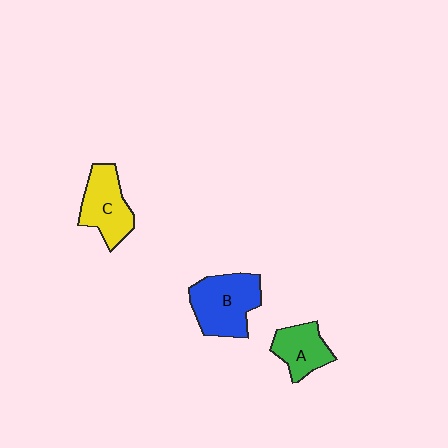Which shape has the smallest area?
Shape A (green).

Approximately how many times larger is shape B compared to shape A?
Approximately 1.6 times.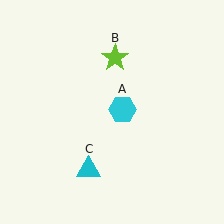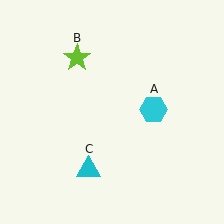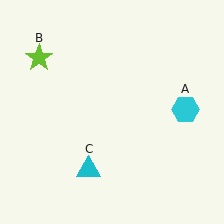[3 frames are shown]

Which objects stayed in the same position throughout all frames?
Cyan triangle (object C) remained stationary.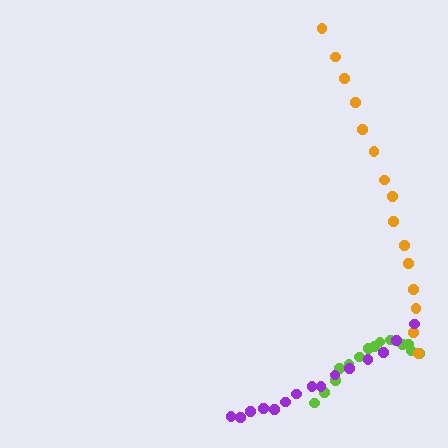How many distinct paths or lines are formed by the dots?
There are 3 distinct paths.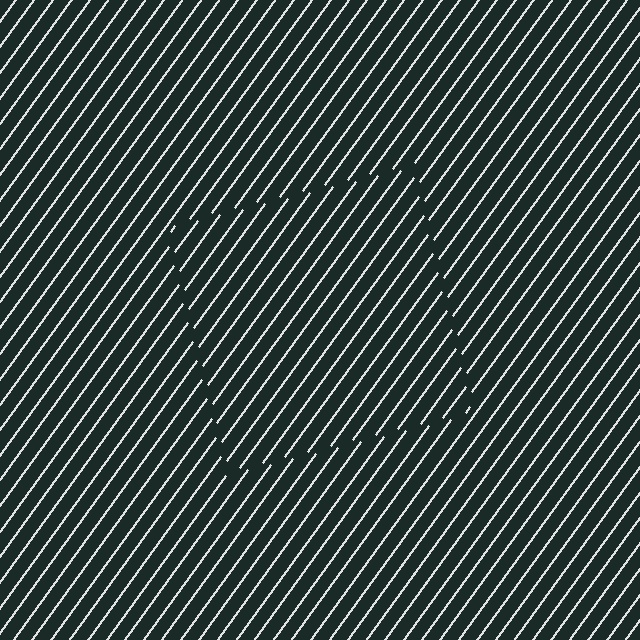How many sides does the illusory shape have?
4 sides — the line-ends trace a square.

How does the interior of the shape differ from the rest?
The interior of the shape contains the same grating, shifted by half a period — the contour is defined by the phase discontinuity where line-ends from the inner and outer gratings abut.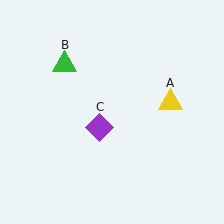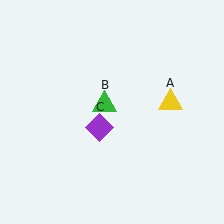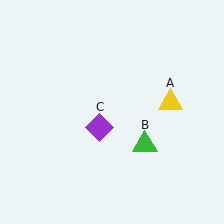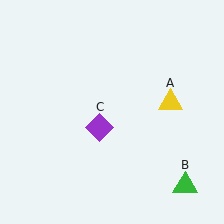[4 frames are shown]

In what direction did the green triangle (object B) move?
The green triangle (object B) moved down and to the right.